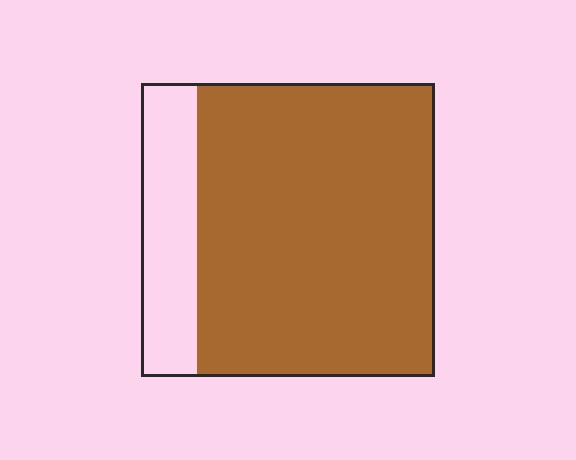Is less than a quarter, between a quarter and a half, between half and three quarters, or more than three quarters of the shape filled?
More than three quarters.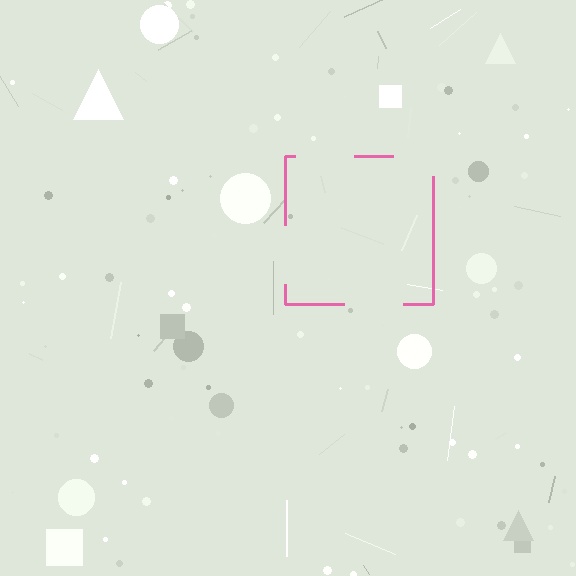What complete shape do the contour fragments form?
The contour fragments form a square.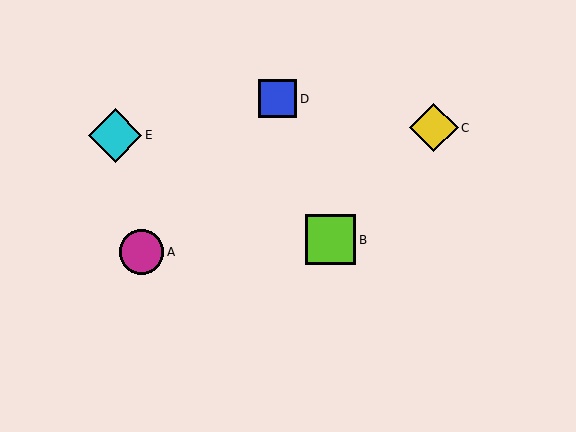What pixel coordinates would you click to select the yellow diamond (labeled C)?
Click at (434, 128) to select the yellow diamond C.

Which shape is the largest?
The cyan diamond (labeled E) is the largest.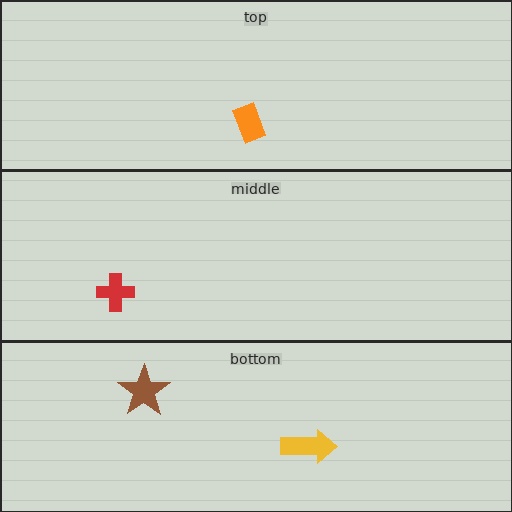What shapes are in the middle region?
The red cross.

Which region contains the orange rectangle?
The top region.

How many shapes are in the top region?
1.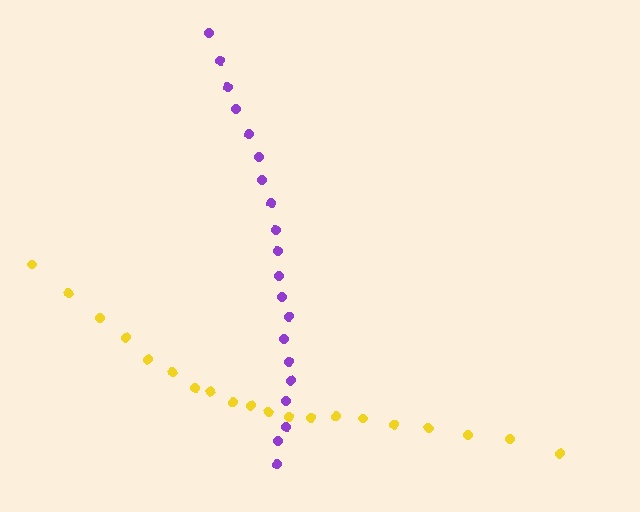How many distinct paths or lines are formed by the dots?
There are 2 distinct paths.